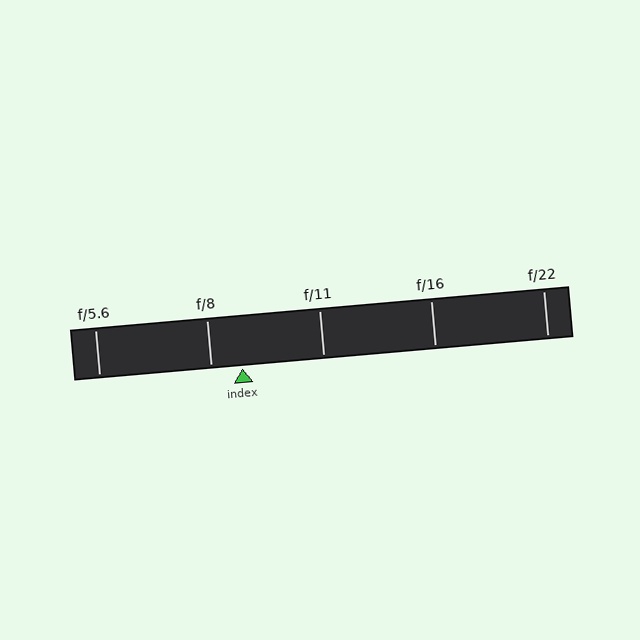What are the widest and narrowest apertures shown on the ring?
The widest aperture shown is f/5.6 and the narrowest is f/22.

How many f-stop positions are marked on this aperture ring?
There are 5 f-stop positions marked.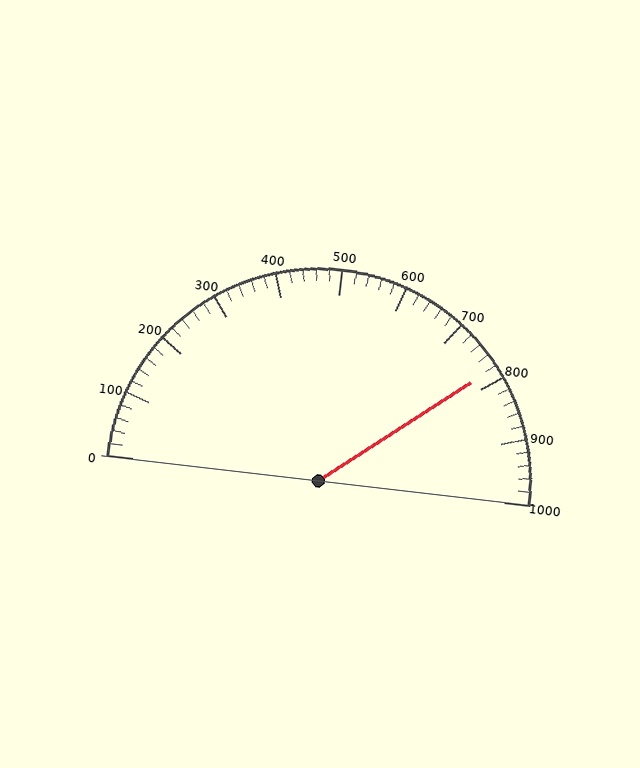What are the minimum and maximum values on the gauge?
The gauge ranges from 0 to 1000.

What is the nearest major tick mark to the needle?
The nearest major tick mark is 800.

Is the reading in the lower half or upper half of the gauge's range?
The reading is in the upper half of the range (0 to 1000).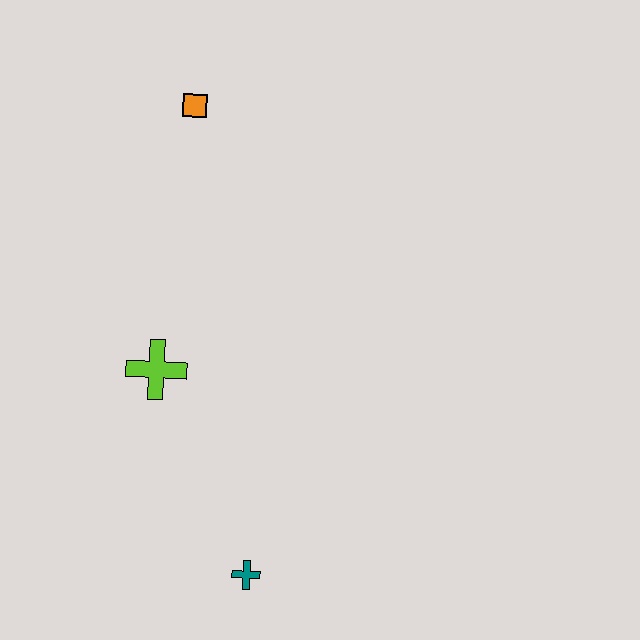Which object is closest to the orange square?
The lime cross is closest to the orange square.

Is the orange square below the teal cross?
No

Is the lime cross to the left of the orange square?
Yes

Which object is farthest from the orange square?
The teal cross is farthest from the orange square.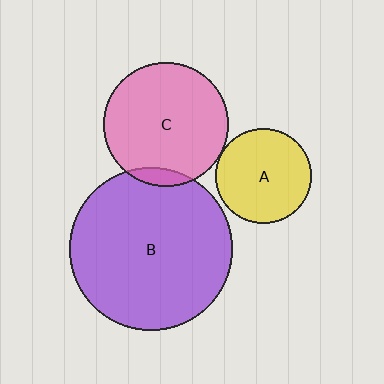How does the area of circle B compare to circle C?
Approximately 1.7 times.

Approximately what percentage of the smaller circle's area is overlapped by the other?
Approximately 5%.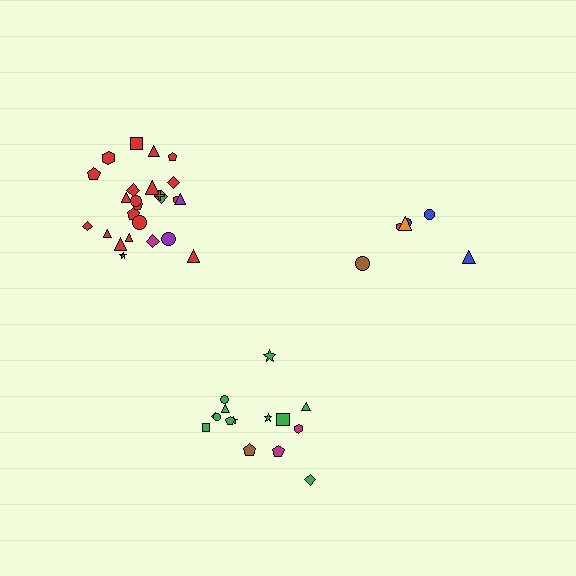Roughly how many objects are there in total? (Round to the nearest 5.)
Roughly 45 objects in total.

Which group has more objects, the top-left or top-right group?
The top-left group.